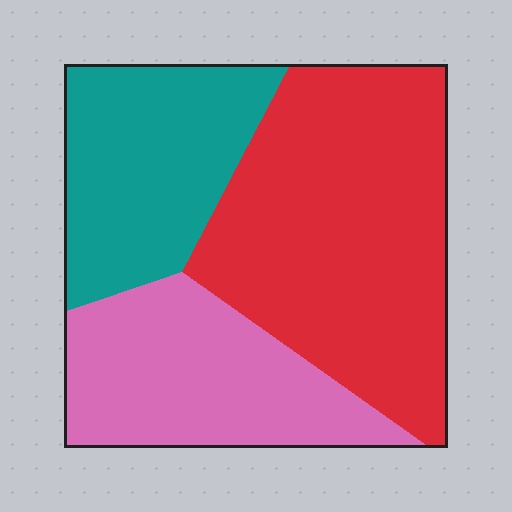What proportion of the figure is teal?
Teal covers 26% of the figure.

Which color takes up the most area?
Red, at roughly 45%.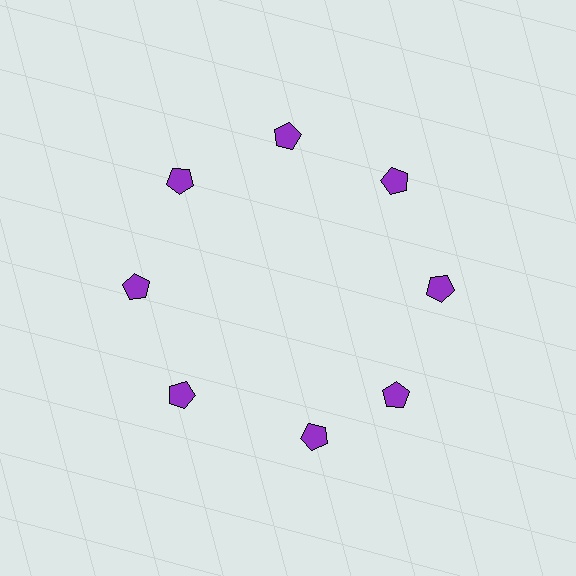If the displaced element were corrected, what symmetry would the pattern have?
It would have 8-fold rotational symmetry — the pattern would map onto itself every 45 degrees.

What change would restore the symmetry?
The symmetry would be restored by rotating it back into even spacing with its neighbors so that all 8 pentagons sit at equal angles and equal distance from the center.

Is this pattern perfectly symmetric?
No. The 8 purple pentagons are arranged in a ring, but one element near the 6 o'clock position is rotated out of alignment along the ring, breaking the 8-fold rotational symmetry.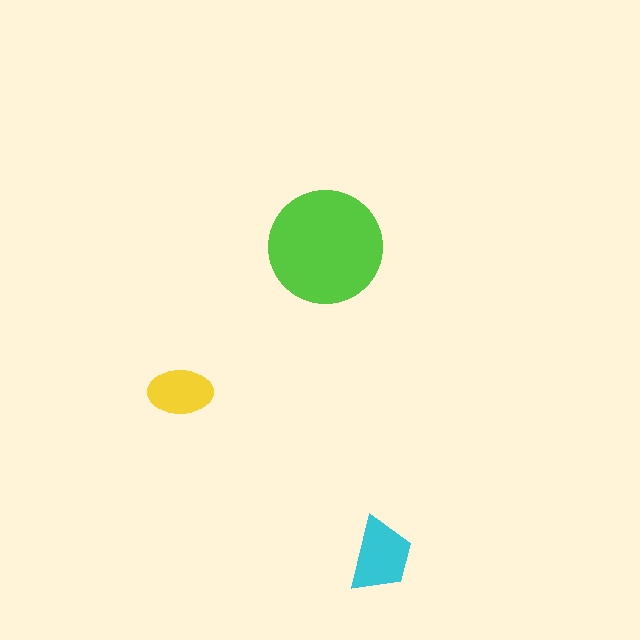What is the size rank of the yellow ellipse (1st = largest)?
3rd.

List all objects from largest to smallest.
The lime circle, the cyan trapezoid, the yellow ellipse.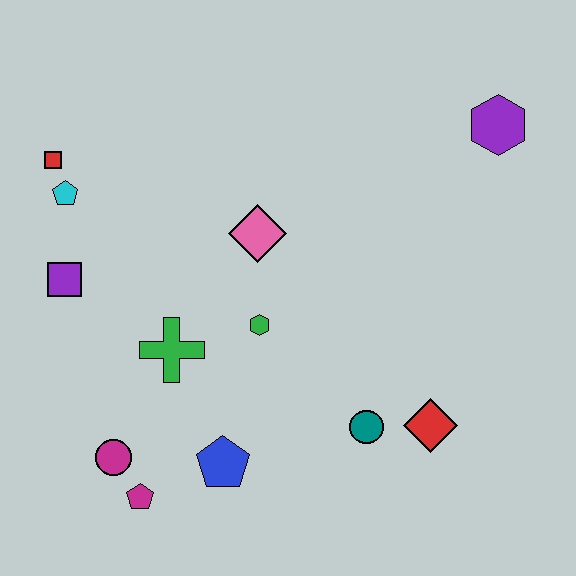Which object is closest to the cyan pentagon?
The red square is closest to the cyan pentagon.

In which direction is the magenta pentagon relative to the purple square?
The magenta pentagon is below the purple square.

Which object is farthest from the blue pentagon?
The purple hexagon is farthest from the blue pentagon.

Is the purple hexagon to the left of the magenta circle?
No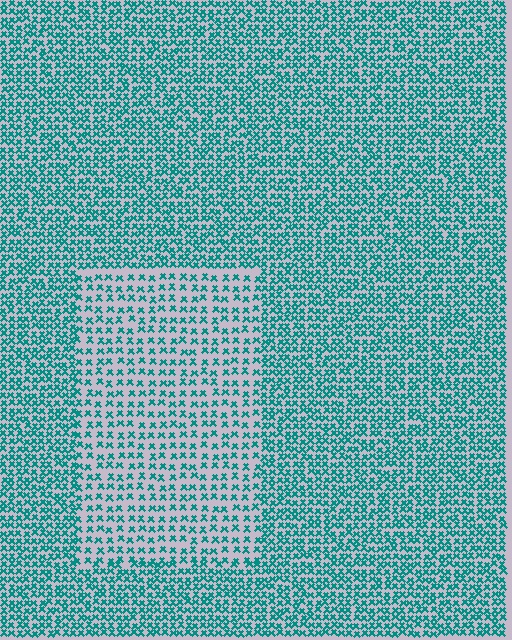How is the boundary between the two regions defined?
The boundary is defined by a change in element density (approximately 1.9x ratio). All elements are the same color, size, and shape.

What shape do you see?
I see a rectangle.